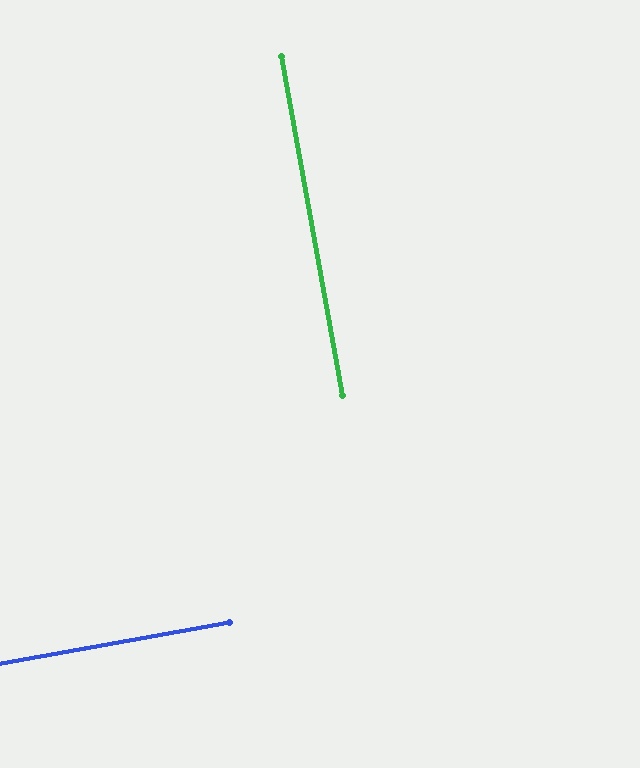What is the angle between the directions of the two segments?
Approximately 90 degrees.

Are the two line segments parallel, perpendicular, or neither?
Perpendicular — they meet at approximately 90°.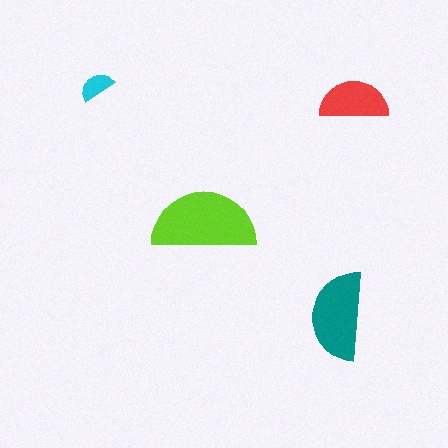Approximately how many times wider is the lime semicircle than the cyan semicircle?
About 3 times wider.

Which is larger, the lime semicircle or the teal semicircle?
The lime one.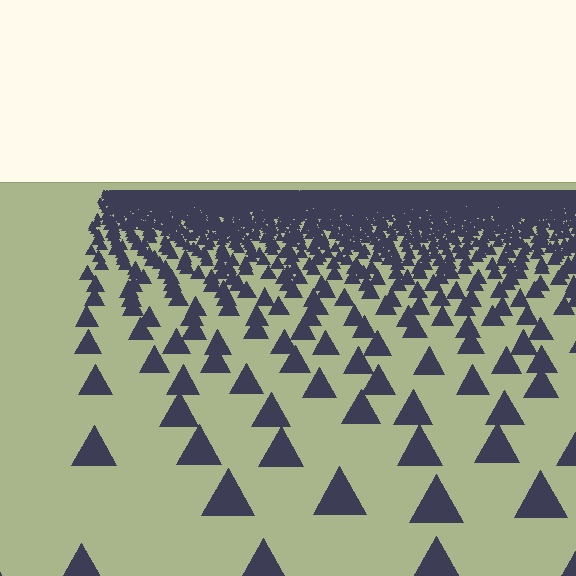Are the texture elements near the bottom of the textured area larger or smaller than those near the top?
Larger. Near the bottom, elements are closer to the viewer and appear at a bigger on-screen size.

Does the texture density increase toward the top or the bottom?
Density increases toward the top.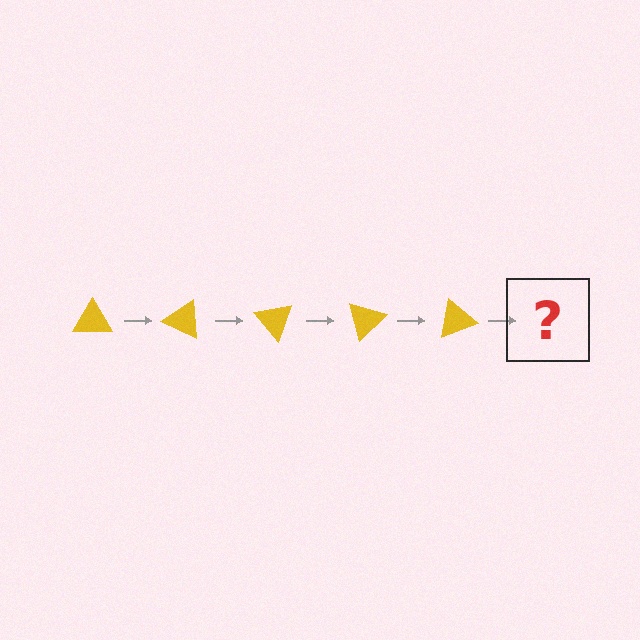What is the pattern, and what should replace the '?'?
The pattern is that the triangle rotates 25 degrees each step. The '?' should be a yellow triangle rotated 125 degrees.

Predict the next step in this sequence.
The next step is a yellow triangle rotated 125 degrees.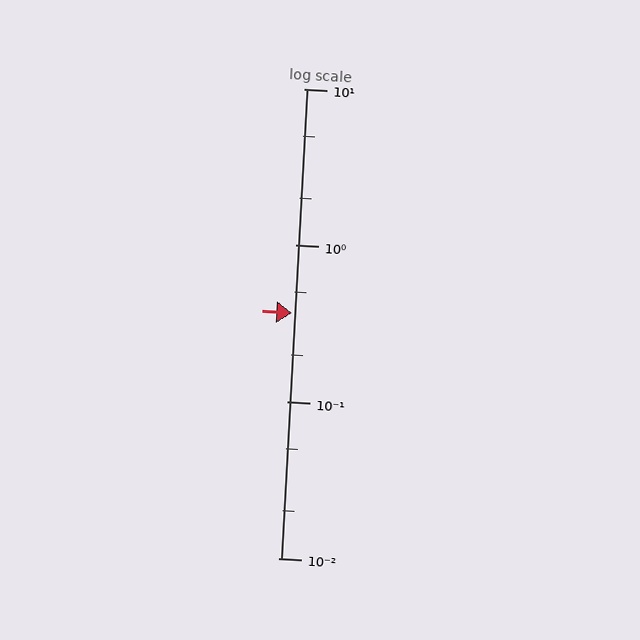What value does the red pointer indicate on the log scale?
The pointer indicates approximately 0.37.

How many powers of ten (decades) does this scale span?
The scale spans 3 decades, from 0.01 to 10.